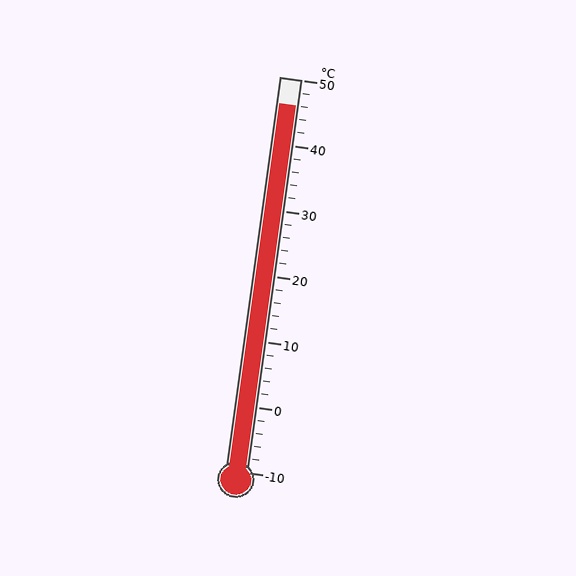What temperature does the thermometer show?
The thermometer shows approximately 46°C.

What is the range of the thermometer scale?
The thermometer scale ranges from -10°C to 50°C.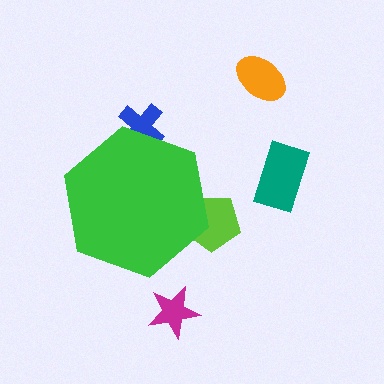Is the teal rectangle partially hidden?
No, the teal rectangle is fully visible.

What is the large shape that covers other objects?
A green hexagon.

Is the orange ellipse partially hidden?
No, the orange ellipse is fully visible.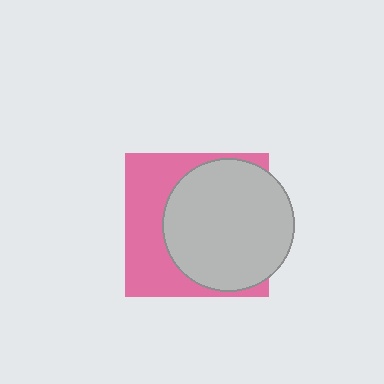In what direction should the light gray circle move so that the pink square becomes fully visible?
The light gray circle should move right. That is the shortest direction to clear the overlap and leave the pink square fully visible.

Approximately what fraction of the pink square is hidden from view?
Roughly 58% of the pink square is hidden behind the light gray circle.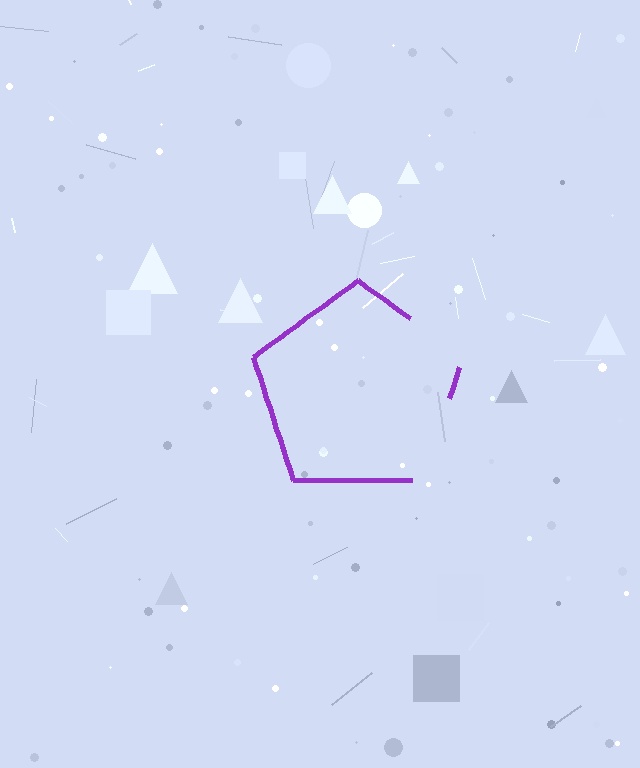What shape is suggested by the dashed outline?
The dashed outline suggests a pentagon.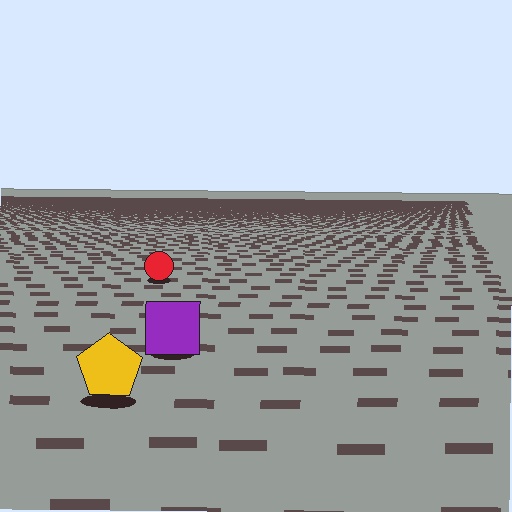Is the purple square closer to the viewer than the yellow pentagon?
No. The yellow pentagon is closer — you can tell from the texture gradient: the ground texture is coarser near it.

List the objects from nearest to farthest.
From nearest to farthest: the yellow pentagon, the purple square, the red circle.